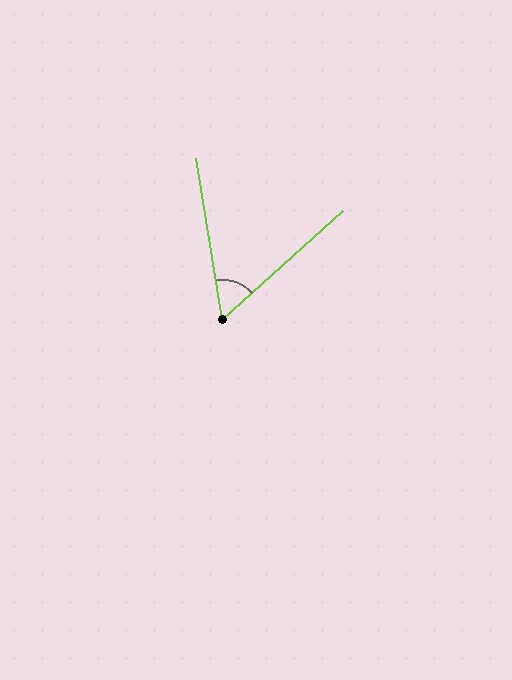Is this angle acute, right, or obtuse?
It is acute.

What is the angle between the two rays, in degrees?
Approximately 57 degrees.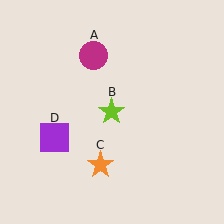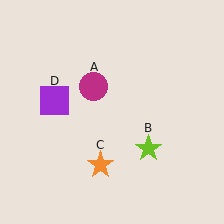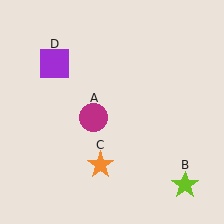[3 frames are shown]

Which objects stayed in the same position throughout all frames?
Orange star (object C) remained stationary.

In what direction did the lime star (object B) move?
The lime star (object B) moved down and to the right.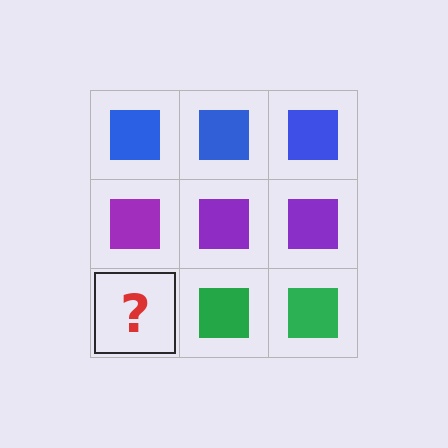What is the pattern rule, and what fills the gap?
The rule is that each row has a consistent color. The gap should be filled with a green square.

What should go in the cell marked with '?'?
The missing cell should contain a green square.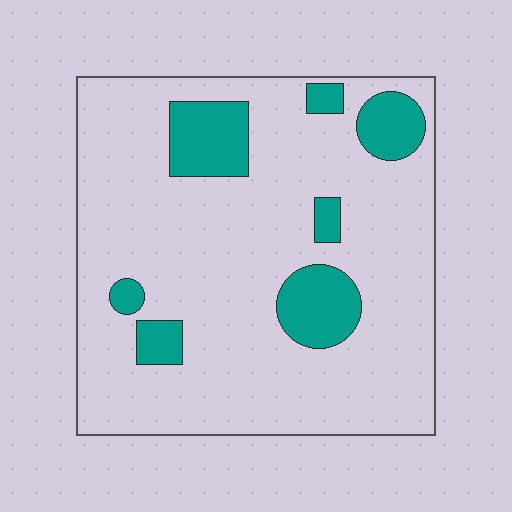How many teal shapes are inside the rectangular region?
7.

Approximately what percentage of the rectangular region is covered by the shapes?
Approximately 15%.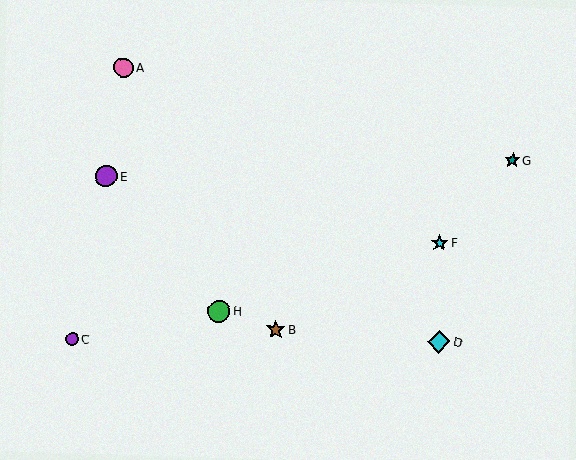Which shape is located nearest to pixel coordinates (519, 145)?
The teal star (labeled G) at (512, 160) is nearest to that location.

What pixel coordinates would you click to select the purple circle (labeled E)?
Click at (106, 176) to select the purple circle E.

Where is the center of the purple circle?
The center of the purple circle is at (106, 176).